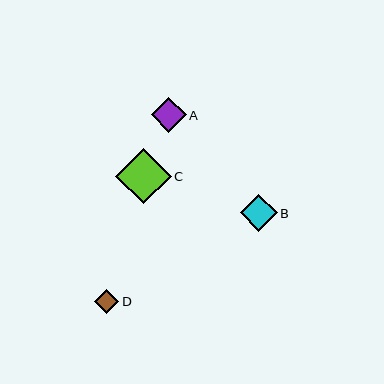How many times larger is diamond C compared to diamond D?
Diamond C is approximately 2.3 times the size of diamond D.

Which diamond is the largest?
Diamond C is the largest with a size of approximately 55 pixels.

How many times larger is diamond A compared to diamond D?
Diamond A is approximately 1.5 times the size of diamond D.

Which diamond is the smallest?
Diamond D is the smallest with a size of approximately 24 pixels.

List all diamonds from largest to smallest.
From largest to smallest: C, B, A, D.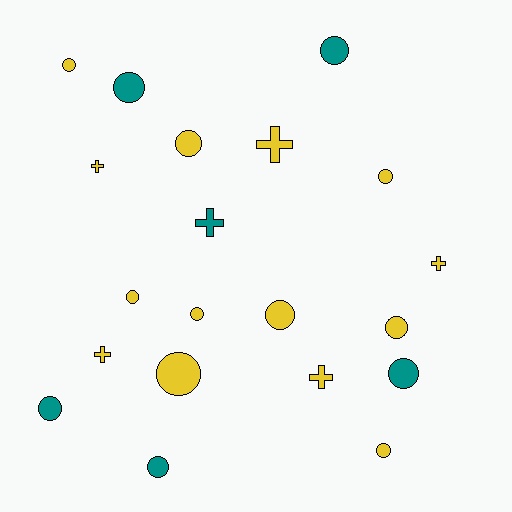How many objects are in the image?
There are 20 objects.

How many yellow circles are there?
There are 9 yellow circles.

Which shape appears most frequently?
Circle, with 14 objects.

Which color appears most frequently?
Yellow, with 14 objects.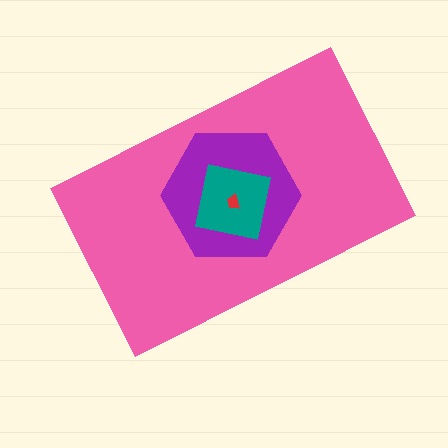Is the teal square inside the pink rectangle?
Yes.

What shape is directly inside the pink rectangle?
The purple hexagon.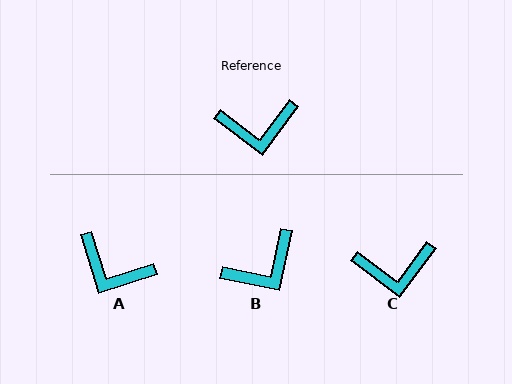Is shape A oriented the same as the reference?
No, it is off by about 35 degrees.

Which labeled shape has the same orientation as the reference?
C.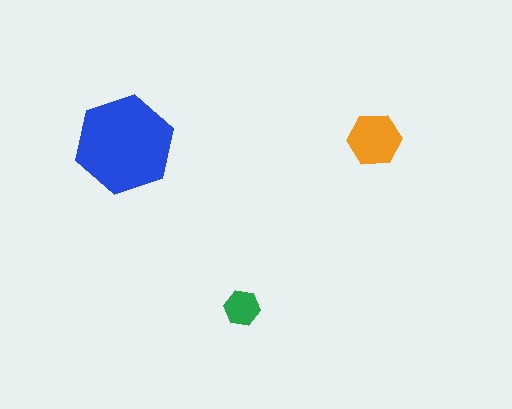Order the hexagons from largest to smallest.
the blue one, the orange one, the green one.